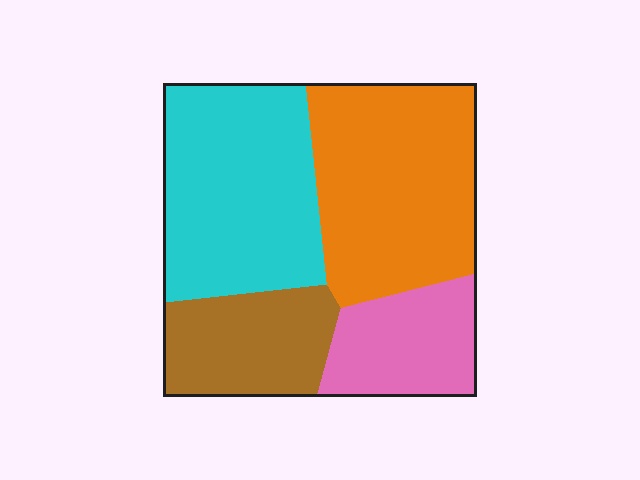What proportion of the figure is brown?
Brown covers roughly 20% of the figure.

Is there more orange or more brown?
Orange.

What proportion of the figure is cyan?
Cyan takes up about one third (1/3) of the figure.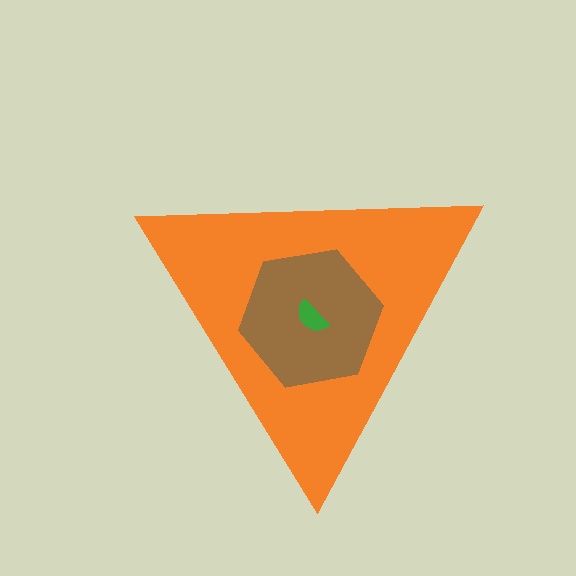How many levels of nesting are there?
3.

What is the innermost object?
The green semicircle.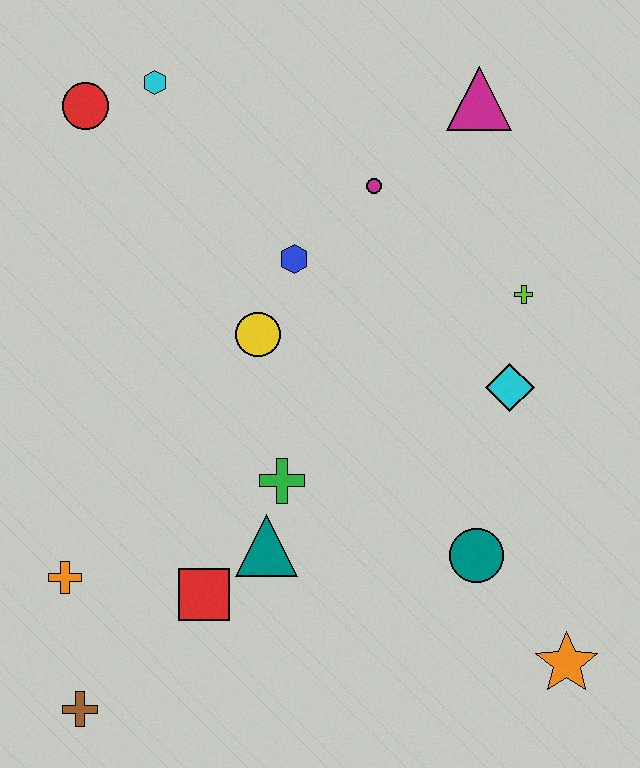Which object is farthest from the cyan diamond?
The brown cross is farthest from the cyan diamond.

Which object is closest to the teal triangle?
The green cross is closest to the teal triangle.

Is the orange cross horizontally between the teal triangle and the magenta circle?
No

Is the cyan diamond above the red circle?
No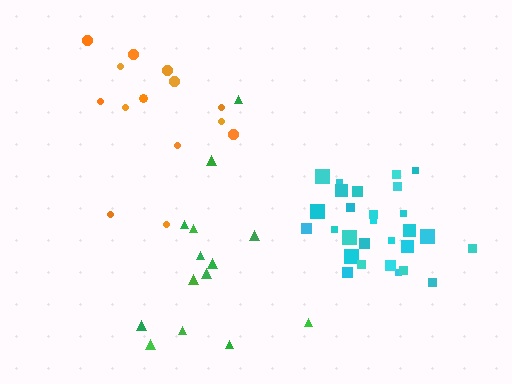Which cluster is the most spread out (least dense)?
Green.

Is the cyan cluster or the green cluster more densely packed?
Cyan.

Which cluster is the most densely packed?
Cyan.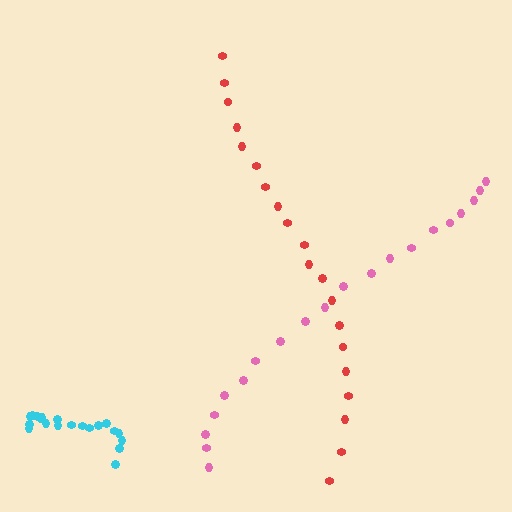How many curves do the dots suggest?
There are 3 distinct paths.